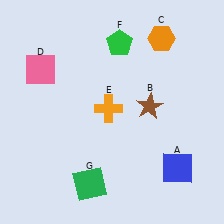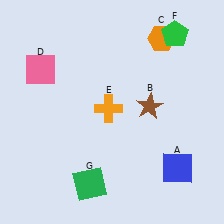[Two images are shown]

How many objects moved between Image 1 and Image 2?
1 object moved between the two images.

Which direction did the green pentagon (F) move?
The green pentagon (F) moved right.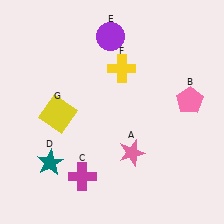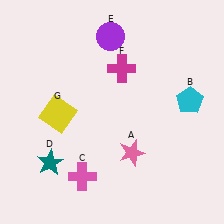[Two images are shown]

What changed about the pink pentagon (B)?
In Image 1, B is pink. In Image 2, it changed to cyan.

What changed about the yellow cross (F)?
In Image 1, F is yellow. In Image 2, it changed to magenta.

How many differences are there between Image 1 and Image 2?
There are 3 differences between the two images.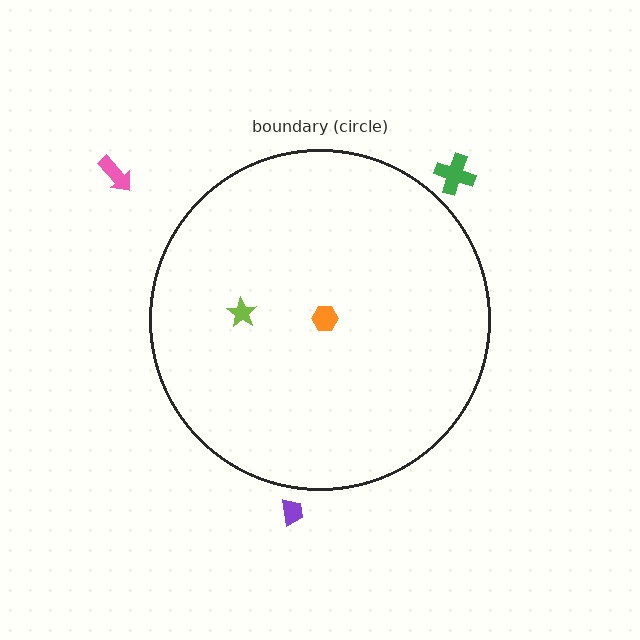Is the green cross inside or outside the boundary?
Outside.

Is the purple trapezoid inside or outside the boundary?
Outside.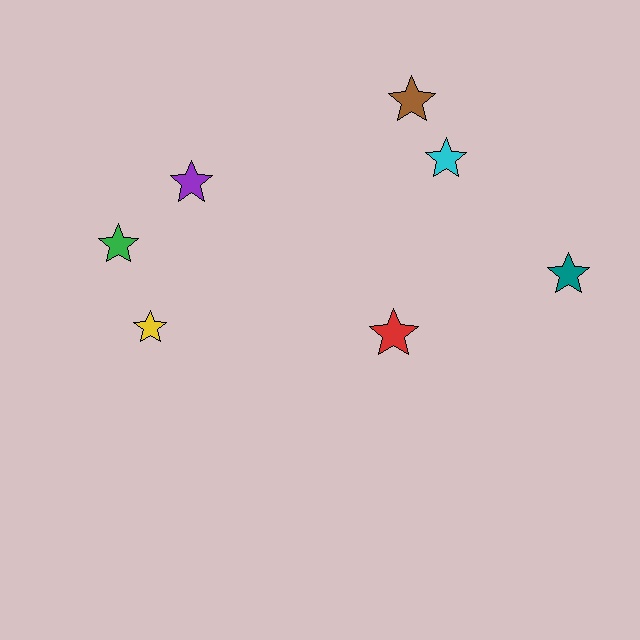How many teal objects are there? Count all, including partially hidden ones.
There is 1 teal object.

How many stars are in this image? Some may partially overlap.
There are 7 stars.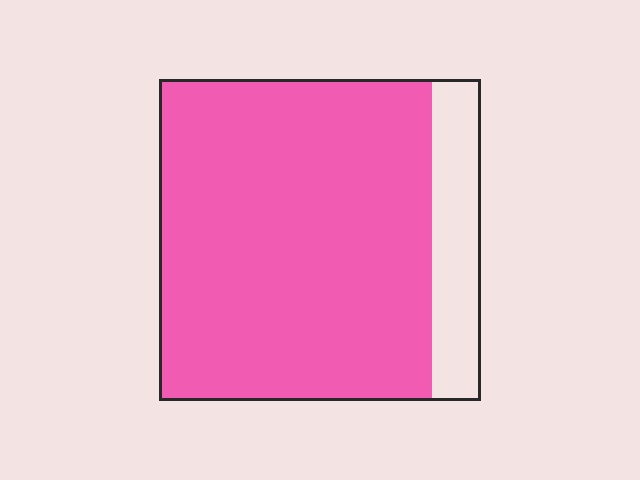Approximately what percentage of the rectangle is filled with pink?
Approximately 85%.